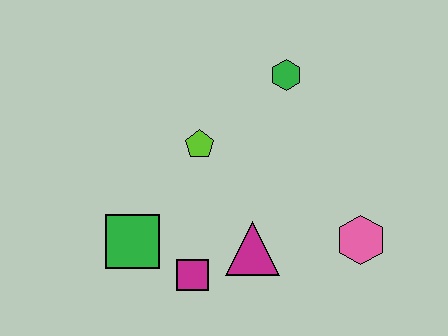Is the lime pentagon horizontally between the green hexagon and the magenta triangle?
No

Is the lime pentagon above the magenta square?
Yes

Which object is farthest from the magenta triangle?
The green hexagon is farthest from the magenta triangle.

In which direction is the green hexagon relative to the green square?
The green hexagon is above the green square.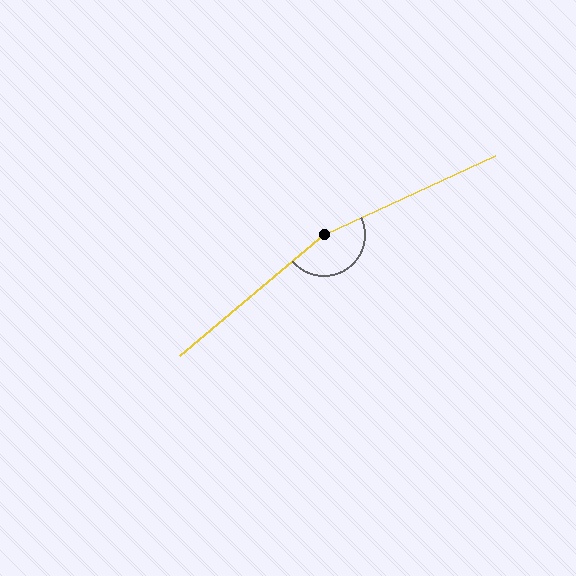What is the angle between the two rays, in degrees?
Approximately 165 degrees.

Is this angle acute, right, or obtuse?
It is obtuse.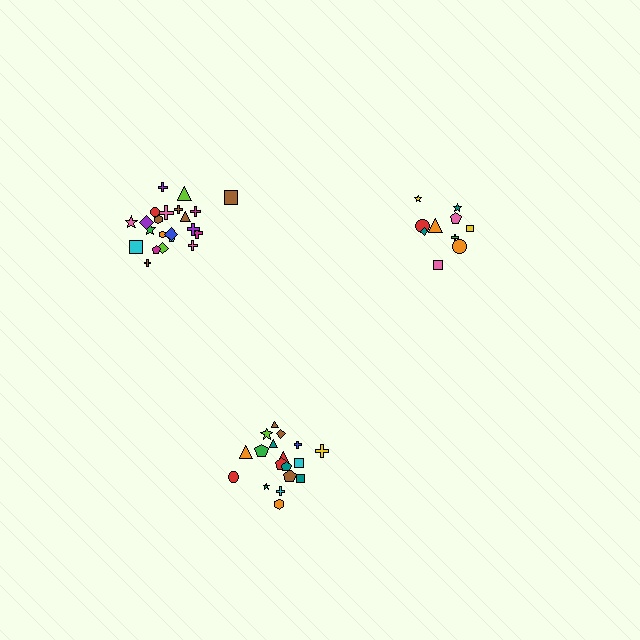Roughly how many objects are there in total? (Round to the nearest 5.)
Roughly 50 objects in total.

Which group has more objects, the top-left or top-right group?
The top-left group.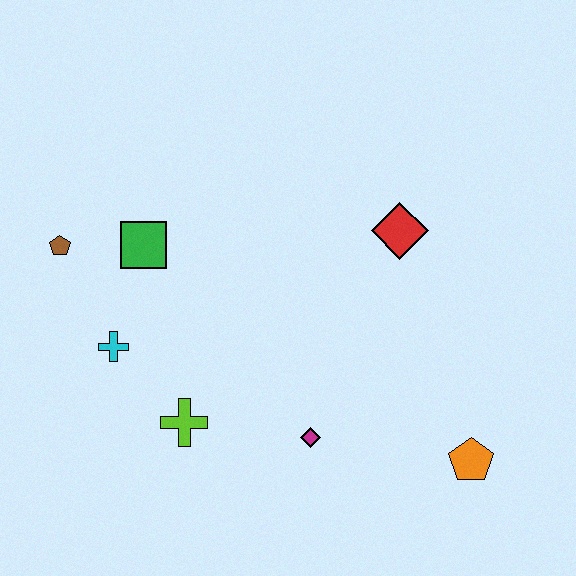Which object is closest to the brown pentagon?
The green square is closest to the brown pentagon.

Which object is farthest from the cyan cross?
The orange pentagon is farthest from the cyan cross.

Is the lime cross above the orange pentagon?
Yes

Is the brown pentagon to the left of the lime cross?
Yes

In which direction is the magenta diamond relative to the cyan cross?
The magenta diamond is to the right of the cyan cross.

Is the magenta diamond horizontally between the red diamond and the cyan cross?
Yes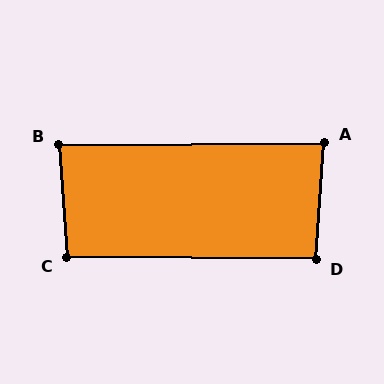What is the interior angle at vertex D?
Approximately 93 degrees (approximately right).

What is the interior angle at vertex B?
Approximately 87 degrees (approximately right).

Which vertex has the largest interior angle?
C, at approximately 94 degrees.